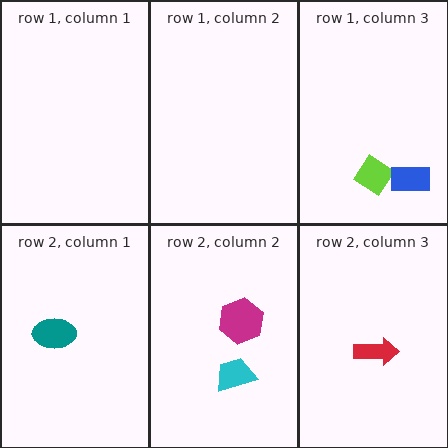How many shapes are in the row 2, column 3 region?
1.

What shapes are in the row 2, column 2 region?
The magenta hexagon, the cyan trapezoid.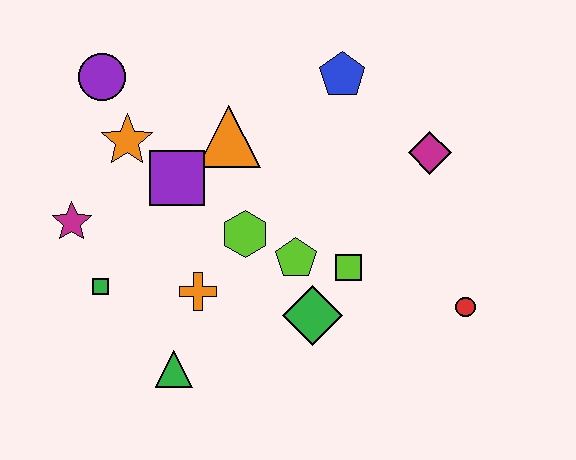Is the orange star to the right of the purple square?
No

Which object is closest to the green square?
The magenta star is closest to the green square.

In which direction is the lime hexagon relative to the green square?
The lime hexagon is to the right of the green square.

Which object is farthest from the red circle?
The purple circle is farthest from the red circle.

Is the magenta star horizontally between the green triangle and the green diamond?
No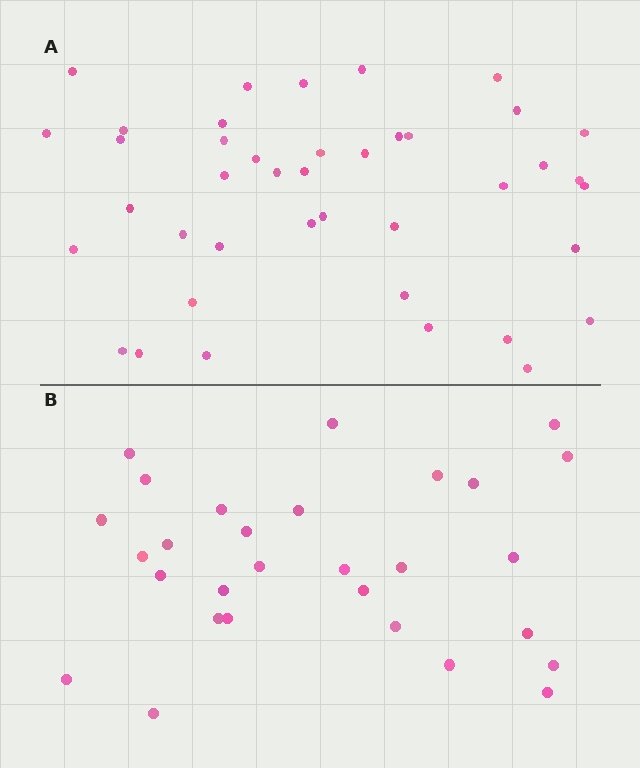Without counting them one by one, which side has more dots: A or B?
Region A (the top region) has more dots.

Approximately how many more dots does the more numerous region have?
Region A has roughly 12 or so more dots than region B.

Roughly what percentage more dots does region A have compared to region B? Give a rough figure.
About 40% more.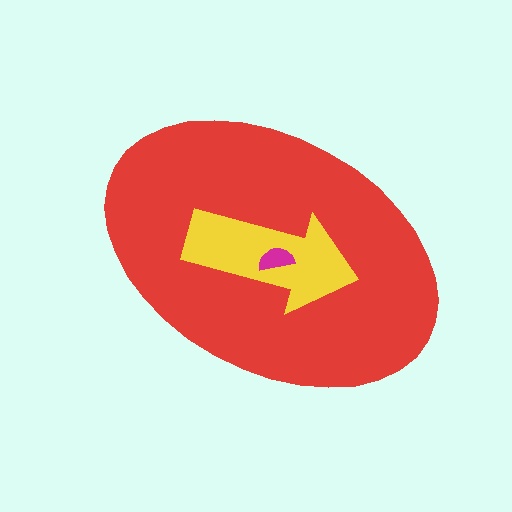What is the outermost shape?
The red ellipse.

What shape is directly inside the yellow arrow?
The magenta semicircle.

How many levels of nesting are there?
3.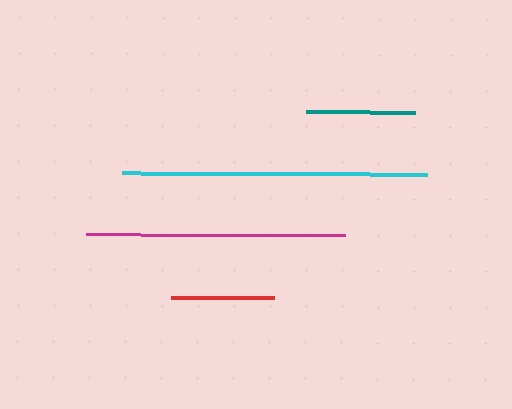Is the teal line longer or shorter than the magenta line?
The magenta line is longer than the teal line.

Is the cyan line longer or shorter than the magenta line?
The cyan line is longer than the magenta line.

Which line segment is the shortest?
The red line is the shortest at approximately 103 pixels.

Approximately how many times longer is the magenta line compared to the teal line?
The magenta line is approximately 2.4 times the length of the teal line.